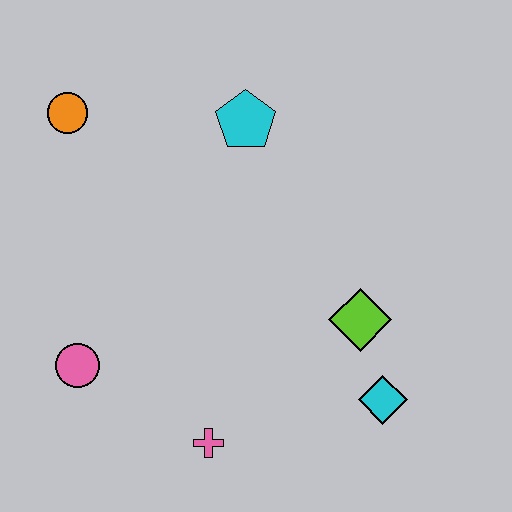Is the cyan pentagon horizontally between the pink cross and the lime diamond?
Yes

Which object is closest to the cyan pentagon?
The orange circle is closest to the cyan pentagon.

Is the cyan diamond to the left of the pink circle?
No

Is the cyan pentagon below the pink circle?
No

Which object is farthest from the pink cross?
The orange circle is farthest from the pink cross.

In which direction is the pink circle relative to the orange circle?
The pink circle is below the orange circle.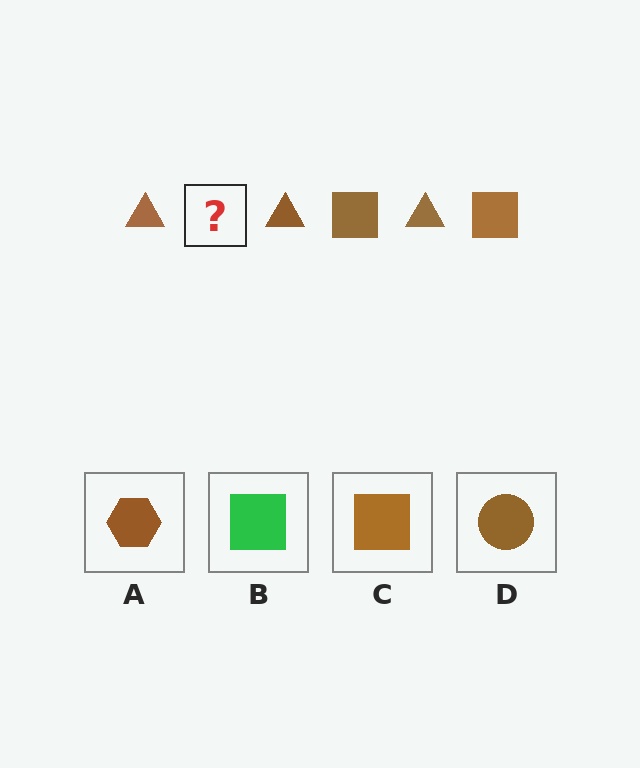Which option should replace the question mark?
Option C.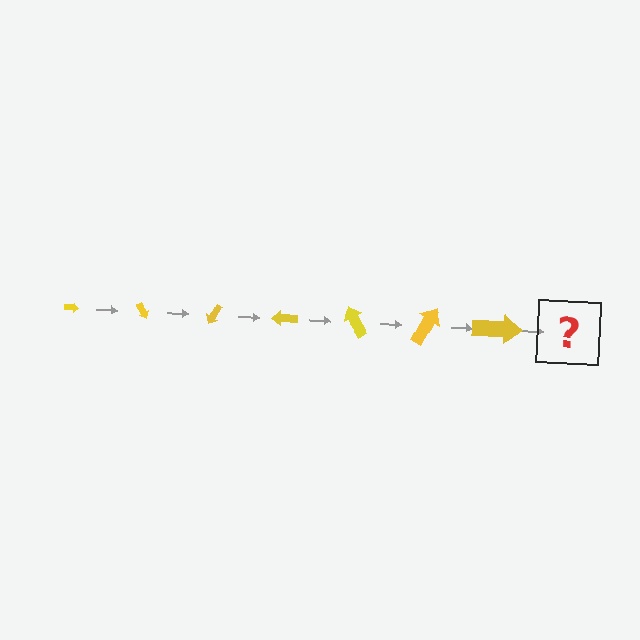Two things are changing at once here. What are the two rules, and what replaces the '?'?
The two rules are that the arrow grows larger each step and it rotates 60 degrees each step. The '?' should be an arrow, larger than the previous one and rotated 420 degrees from the start.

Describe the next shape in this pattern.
It should be an arrow, larger than the previous one and rotated 420 degrees from the start.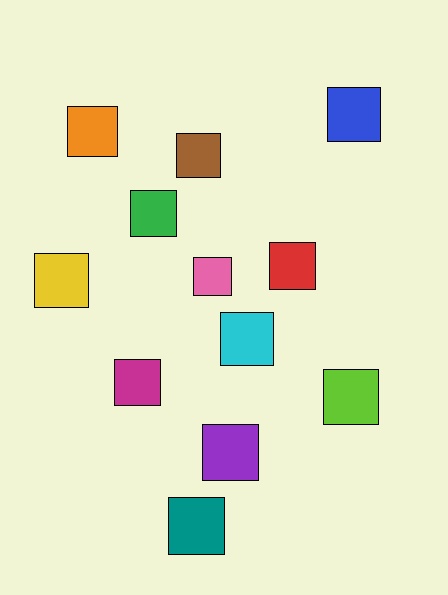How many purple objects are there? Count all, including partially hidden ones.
There is 1 purple object.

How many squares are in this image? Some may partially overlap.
There are 12 squares.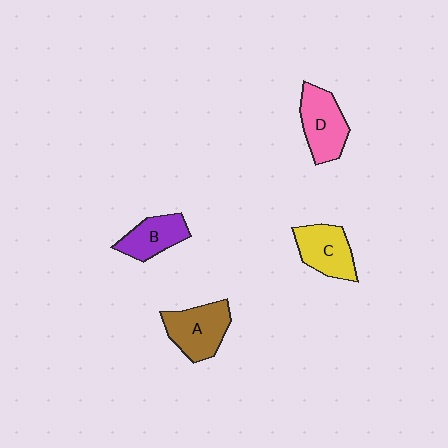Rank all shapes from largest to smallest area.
From largest to smallest: A (brown), D (pink), C (yellow), B (purple).